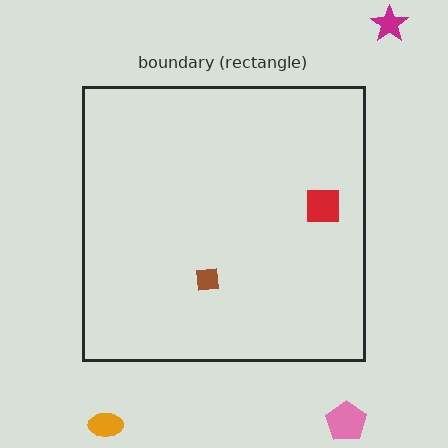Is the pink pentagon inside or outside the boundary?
Outside.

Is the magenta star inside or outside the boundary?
Outside.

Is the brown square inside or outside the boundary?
Inside.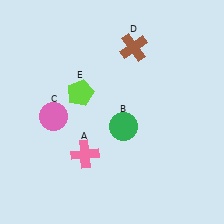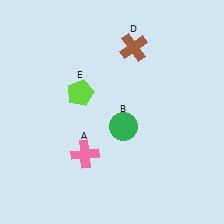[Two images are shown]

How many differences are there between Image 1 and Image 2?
There is 1 difference between the two images.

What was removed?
The pink circle (C) was removed in Image 2.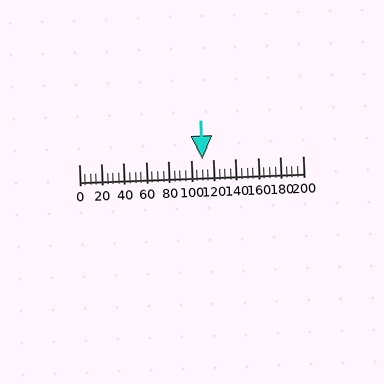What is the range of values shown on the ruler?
The ruler shows values from 0 to 200.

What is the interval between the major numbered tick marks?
The major tick marks are spaced 20 units apart.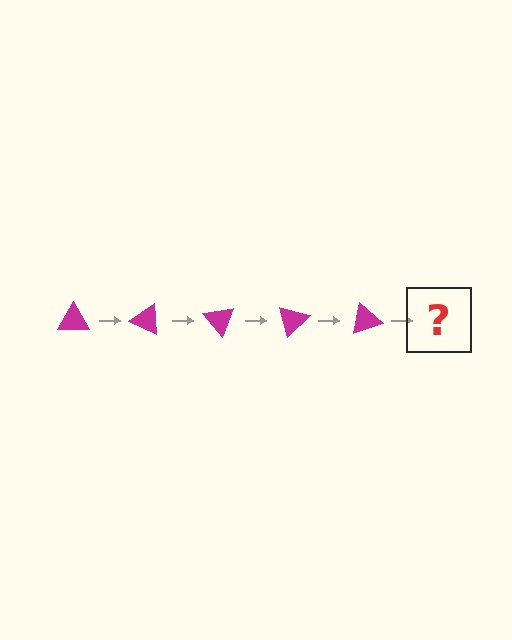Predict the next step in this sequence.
The next step is a magenta triangle rotated 125 degrees.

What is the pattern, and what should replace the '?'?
The pattern is that the triangle rotates 25 degrees each step. The '?' should be a magenta triangle rotated 125 degrees.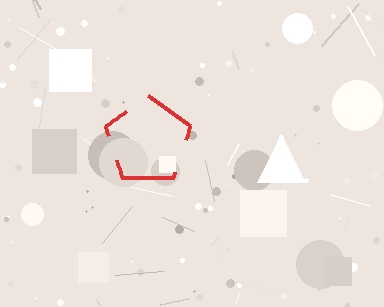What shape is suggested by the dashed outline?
The dashed outline suggests a pentagon.